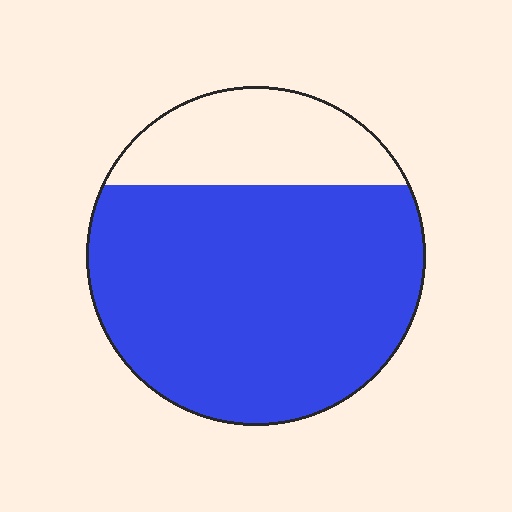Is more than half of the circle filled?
Yes.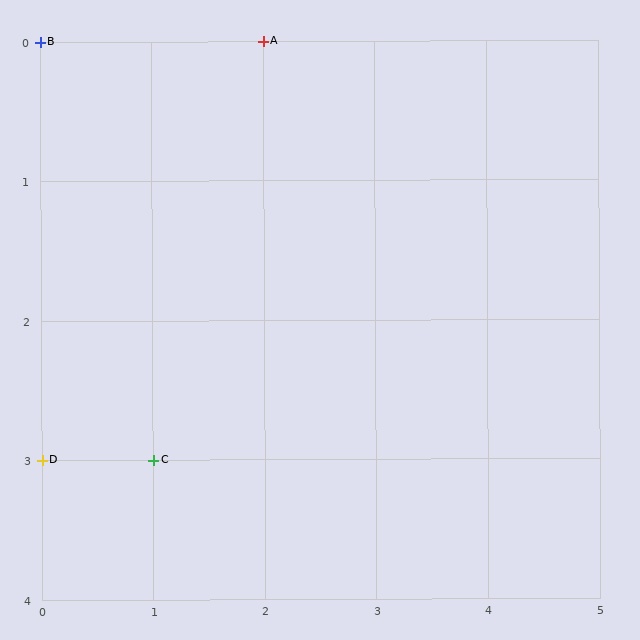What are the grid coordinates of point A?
Point A is at grid coordinates (2, 0).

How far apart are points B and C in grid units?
Points B and C are 1 column and 3 rows apart (about 3.2 grid units diagonally).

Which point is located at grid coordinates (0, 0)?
Point B is at (0, 0).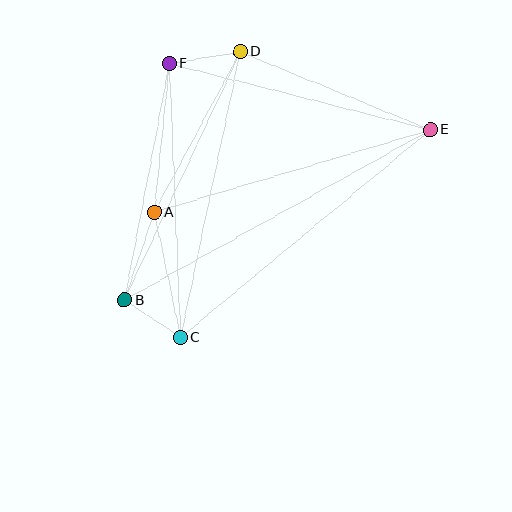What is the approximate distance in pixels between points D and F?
The distance between D and F is approximately 72 pixels.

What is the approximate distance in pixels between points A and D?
The distance between A and D is approximately 182 pixels.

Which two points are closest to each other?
Points B and C are closest to each other.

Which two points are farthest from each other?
Points B and E are farthest from each other.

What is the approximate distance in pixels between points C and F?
The distance between C and F is approximately 274 pixels.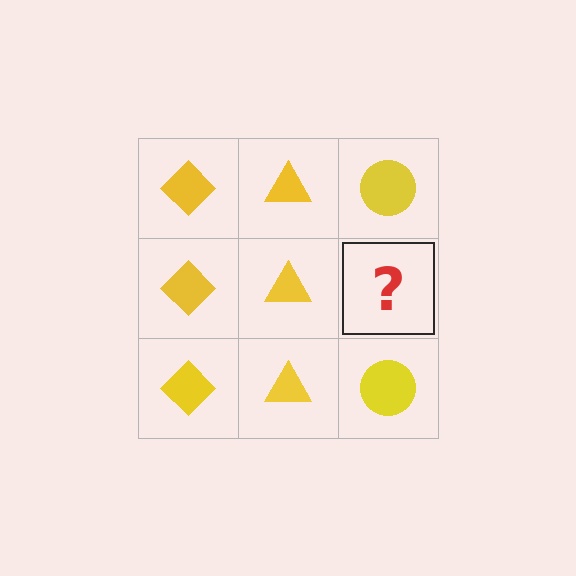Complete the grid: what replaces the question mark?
The question mark should be replaced with a yellow circle.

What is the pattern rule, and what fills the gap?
The rule is that each column has a consistent shape. The gap should be filled with a yellow circle.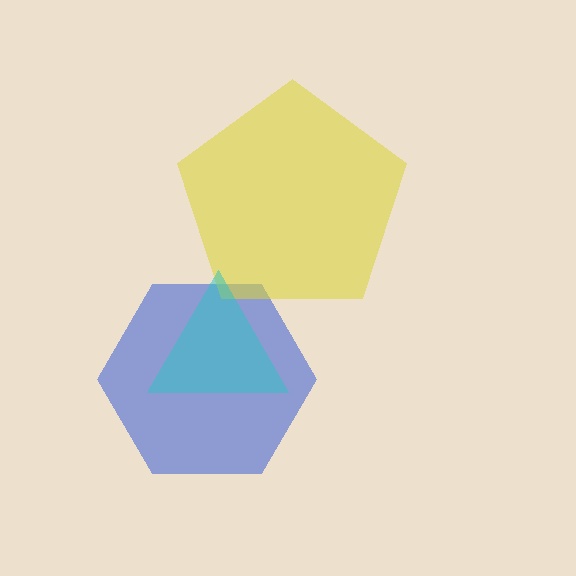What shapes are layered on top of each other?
The layered shapes are: a blue hexagon, a yellow pentagon, a cyan triangle.